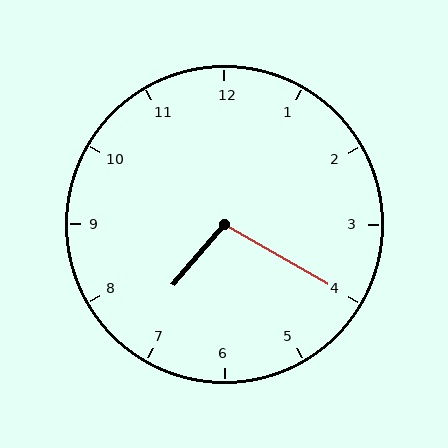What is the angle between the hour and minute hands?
Approximately 100 degrees.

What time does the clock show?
7:20.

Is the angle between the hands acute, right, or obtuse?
It is obtuse.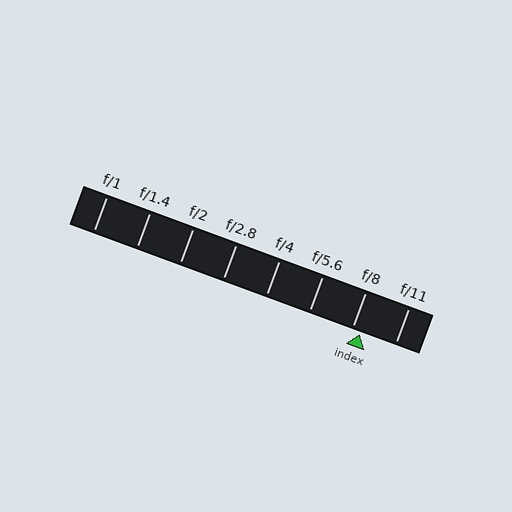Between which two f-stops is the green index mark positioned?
The index mark is between f/8 and f/11.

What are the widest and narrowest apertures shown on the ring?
The widest aperture shown is f/1 and the narrowest is f/11.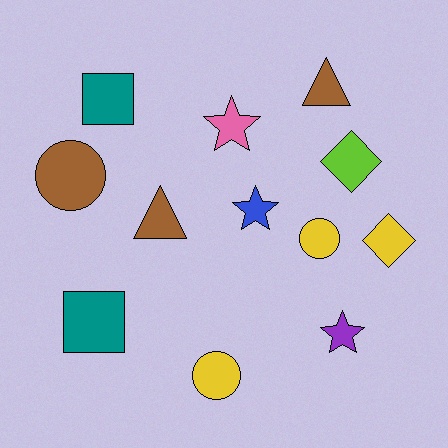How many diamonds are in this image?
There are 2 diamonds.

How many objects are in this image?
There are 12 objects.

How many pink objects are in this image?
There is 1 pink object.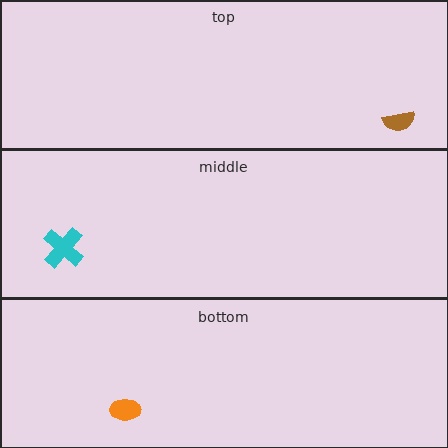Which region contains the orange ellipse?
The bottom region.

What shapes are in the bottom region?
The orange ellipse.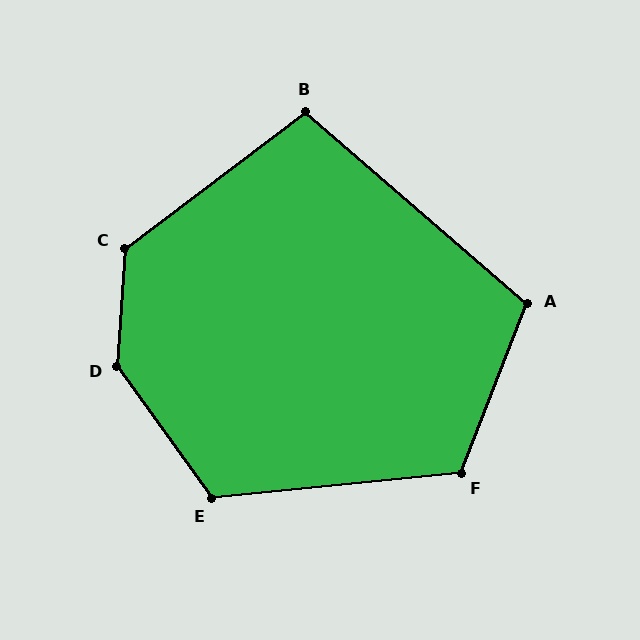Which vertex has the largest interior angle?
D, at approximately 141 degrees.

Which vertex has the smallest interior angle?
B, at approximately 102 degrees.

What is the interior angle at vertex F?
Approximately 117 degrees (obtuse).